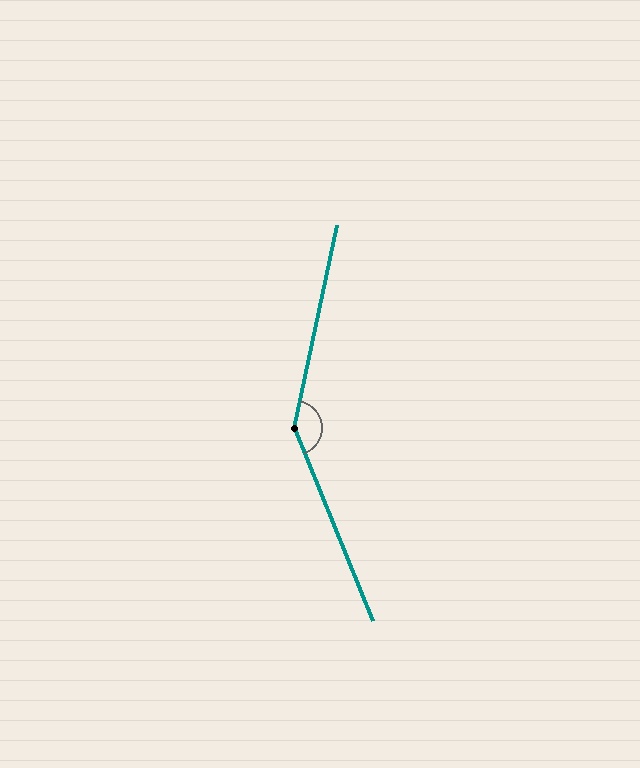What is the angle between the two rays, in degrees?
Approximately 146 degrees.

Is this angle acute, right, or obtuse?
It is obtuse.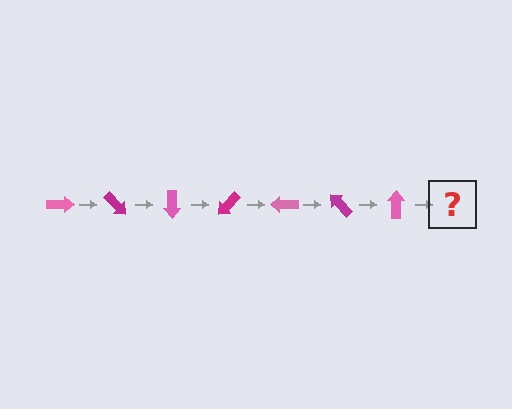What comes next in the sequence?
The next element should be a magenta arrow, rotated 315 degrees from the start.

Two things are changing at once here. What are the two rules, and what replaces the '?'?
The two rules are that it rotates 45 degrees each step and the color cycles through pink and magenta. The '?' should be a magenta arrow, rotated 315 degrees from the start.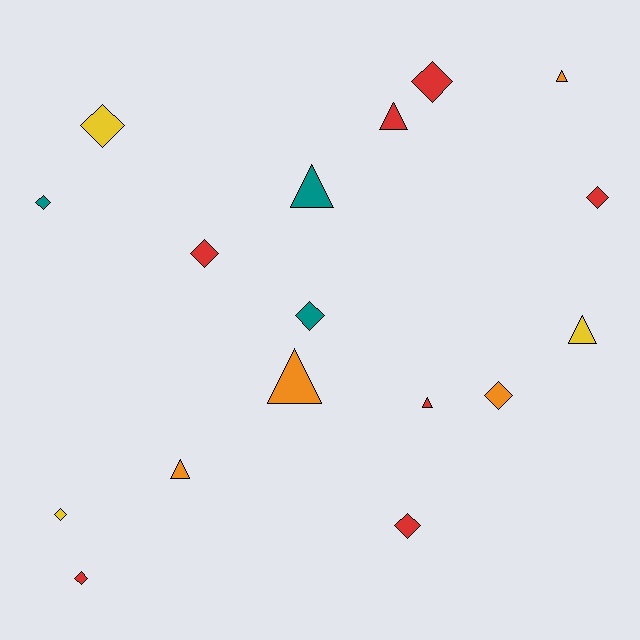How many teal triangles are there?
There is 1 teal triangle.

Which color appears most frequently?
Red, with 7 objects.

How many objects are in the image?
There are 17 objects.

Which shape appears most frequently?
Diamond, with 10 objects.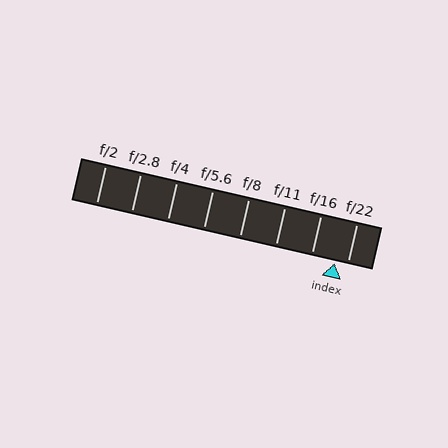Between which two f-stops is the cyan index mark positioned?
The index mark is between f/16 and f/22.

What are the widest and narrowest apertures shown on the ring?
The widest aperture shown is f/2 and the narrowest is f/22.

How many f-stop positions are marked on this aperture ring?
There are 8 f-stop positions marked.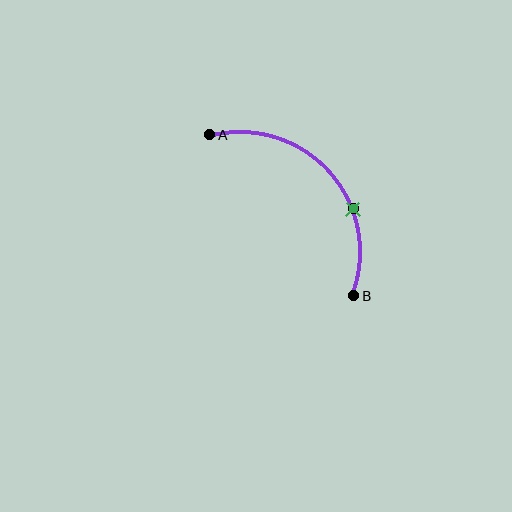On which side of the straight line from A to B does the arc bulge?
The arc bulges above and to the right of the straight line connecting A and B.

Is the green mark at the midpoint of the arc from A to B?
No. The green mark lies on the arc but is closer to endpoint B. The arc midpoint would be at the point on the curve equidistant along the arc from both A and B.